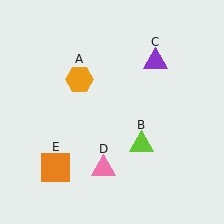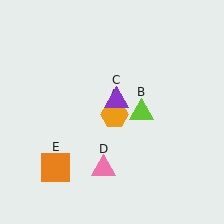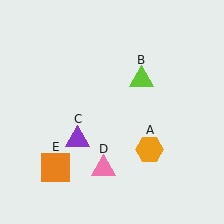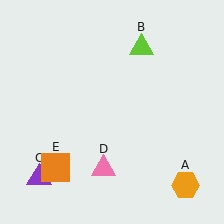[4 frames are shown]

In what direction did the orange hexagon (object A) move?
The orange hexagon (object A) moved down and to the right.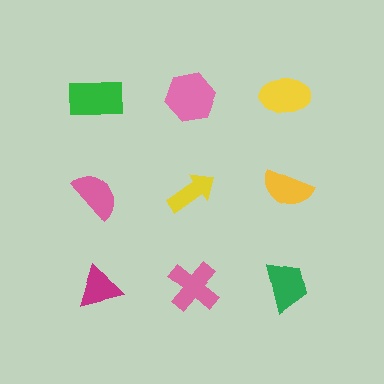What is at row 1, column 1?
A green rectangle.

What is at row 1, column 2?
A pink hexagon.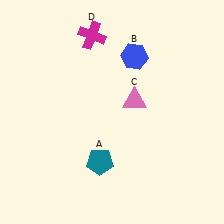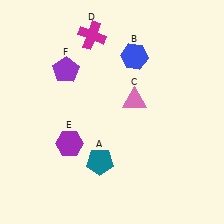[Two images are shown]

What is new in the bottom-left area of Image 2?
A purple hexagon (E) was added in the bottom-left area of Image 2.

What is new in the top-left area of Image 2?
A purple pentagon (F) was added in the top-left area of Image 2.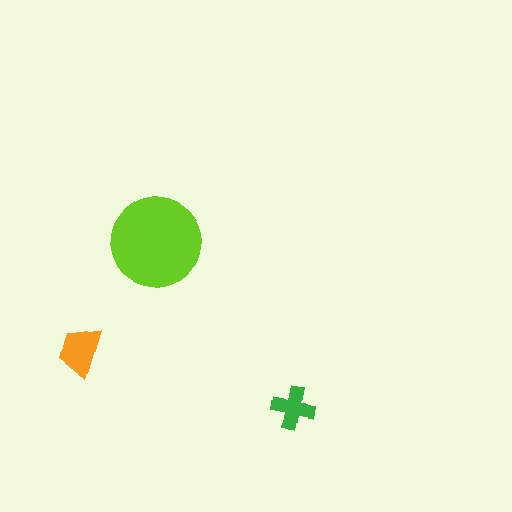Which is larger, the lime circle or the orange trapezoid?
The lime circle.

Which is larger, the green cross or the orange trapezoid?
The orange trapezoid.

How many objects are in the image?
There are 3 objects in the image.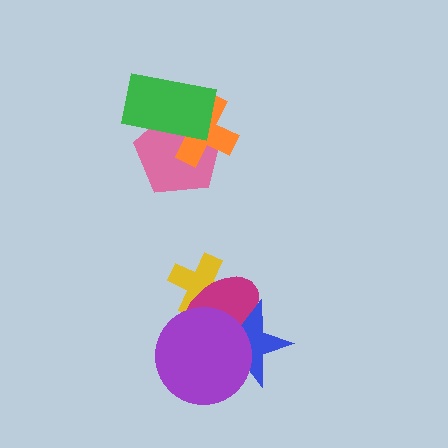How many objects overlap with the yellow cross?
2 objects overlap with the yellow cross.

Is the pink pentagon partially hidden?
Yes, it is partially covered by another shape.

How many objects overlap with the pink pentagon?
2 objects overlap with the pink pentagon.